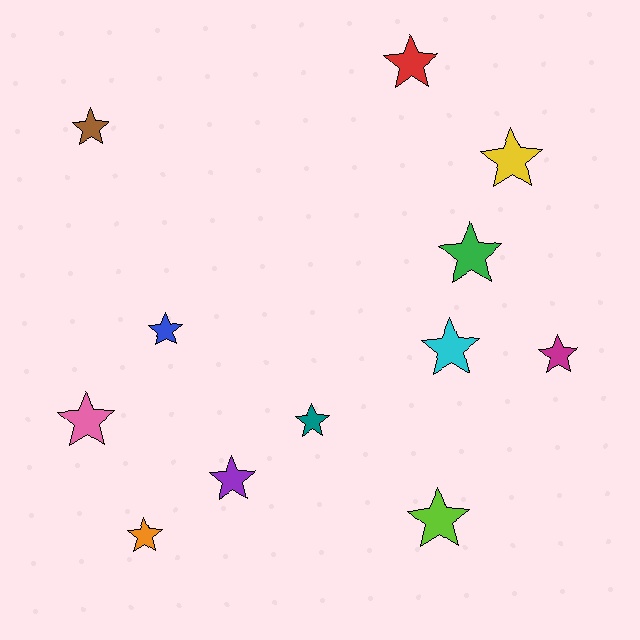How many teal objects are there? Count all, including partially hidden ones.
There is 1 teal object.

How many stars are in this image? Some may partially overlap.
There are 12 stars.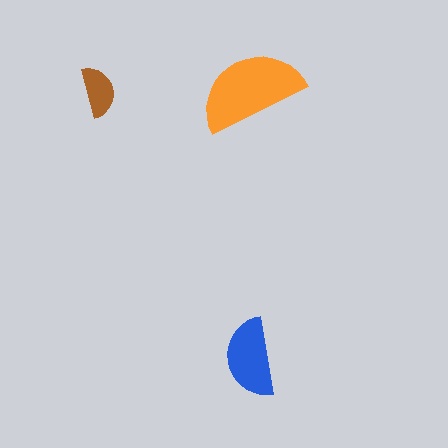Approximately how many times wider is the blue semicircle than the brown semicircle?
About 1.5 times wider.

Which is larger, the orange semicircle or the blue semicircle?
The orange one.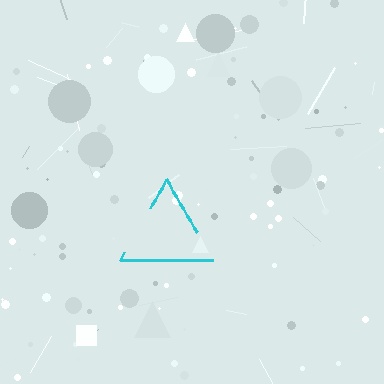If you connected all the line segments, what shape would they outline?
They would outline a triangle.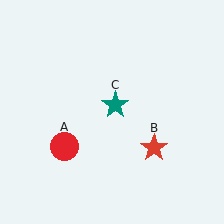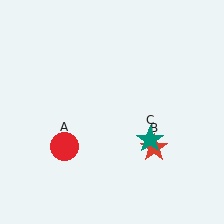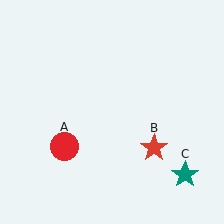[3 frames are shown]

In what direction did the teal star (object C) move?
The teal star (object C) moved down and to the right.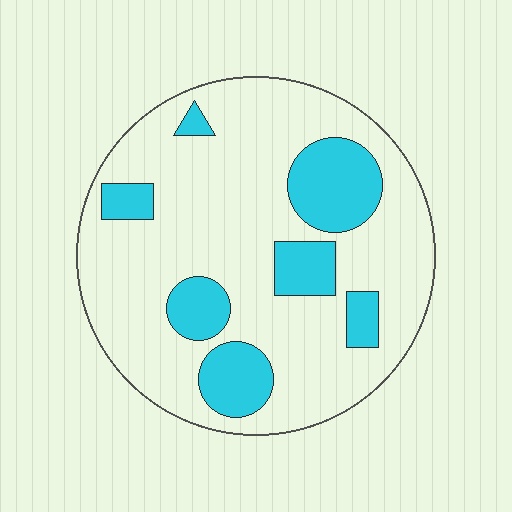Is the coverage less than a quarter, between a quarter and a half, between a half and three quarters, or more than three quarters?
Less than a quarter.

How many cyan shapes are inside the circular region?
7.